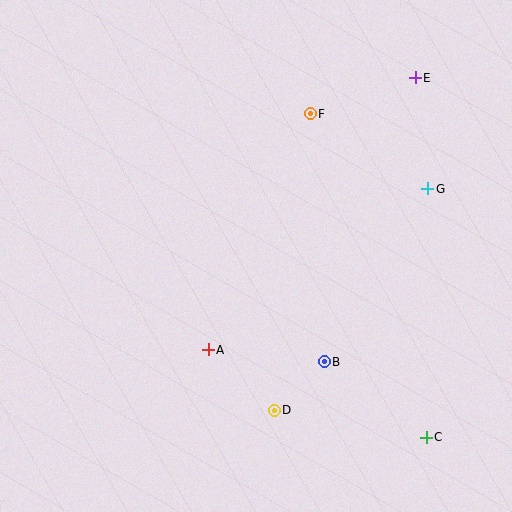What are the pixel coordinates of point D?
Point D is at (274, 410).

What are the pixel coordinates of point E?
Point E is at (415, 78).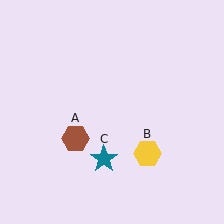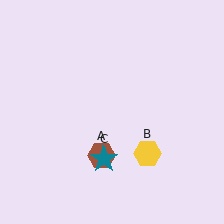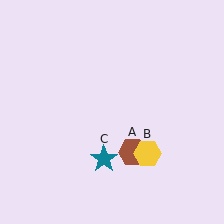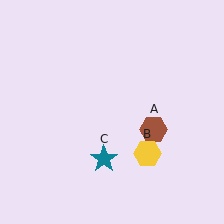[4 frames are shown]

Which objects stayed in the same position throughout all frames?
Yellow hexagon (object B) and teal star (object C) remained stationary.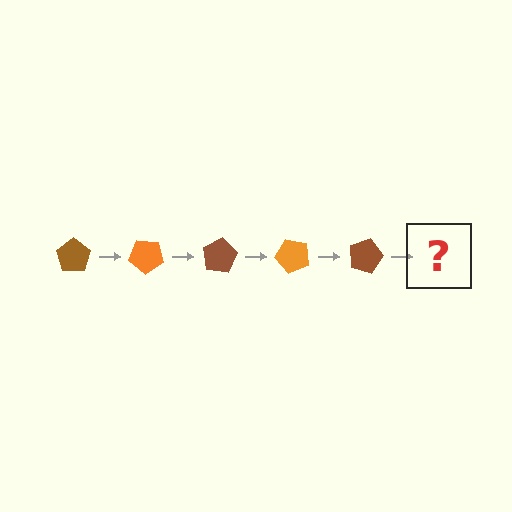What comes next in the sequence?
The next element should be an orange pentagon, rotated 200 degrees from the start.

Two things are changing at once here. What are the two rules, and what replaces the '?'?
The two rules are that it rotates 40 degrees each step and the color cycles through brown and orange. The '?' should be an orange pentagon, rotated 200 degrees from the start.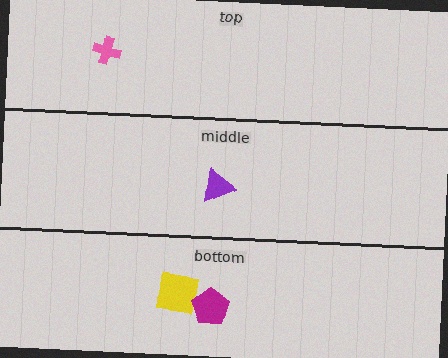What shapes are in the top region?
The pink cross.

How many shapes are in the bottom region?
2.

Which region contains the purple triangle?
The middle region.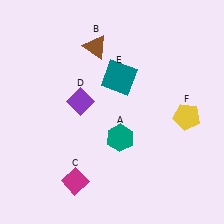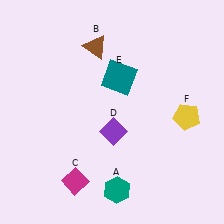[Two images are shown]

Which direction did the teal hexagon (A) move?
The teal hexagon (A) moved down.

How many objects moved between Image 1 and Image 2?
2 objects moved between the two images.